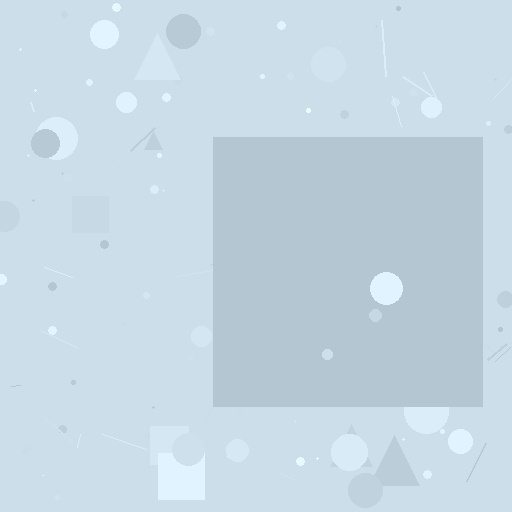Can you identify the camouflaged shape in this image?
The camouflaged shape is a square.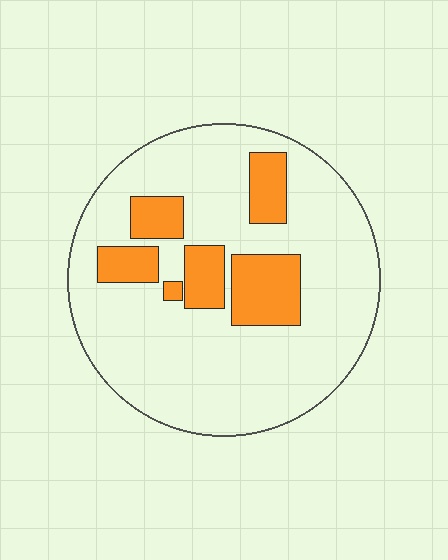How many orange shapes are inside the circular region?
6.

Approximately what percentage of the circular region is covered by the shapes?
Approximately 20%.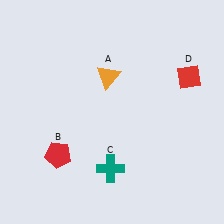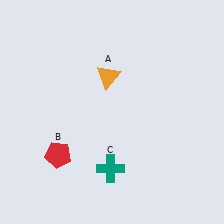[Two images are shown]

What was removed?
The red diamond (D) was removed in Image 2.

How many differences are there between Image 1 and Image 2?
There is 1 difference between the two images.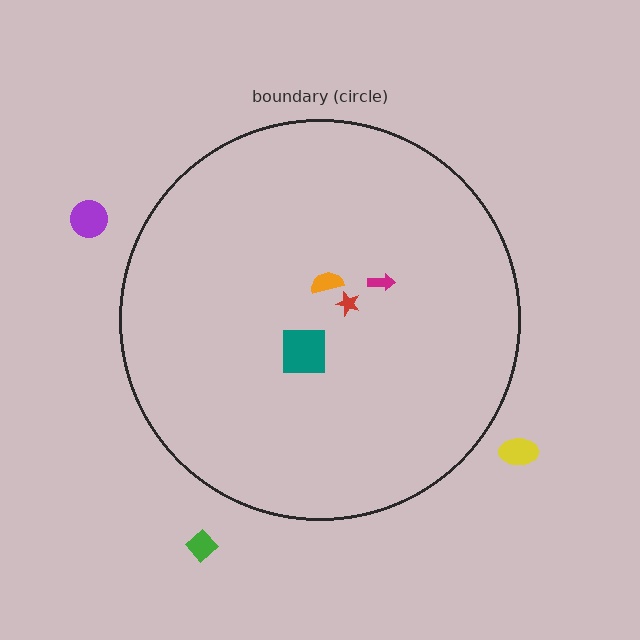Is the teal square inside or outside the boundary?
Inside.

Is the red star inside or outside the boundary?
Inside.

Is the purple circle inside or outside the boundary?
Outside.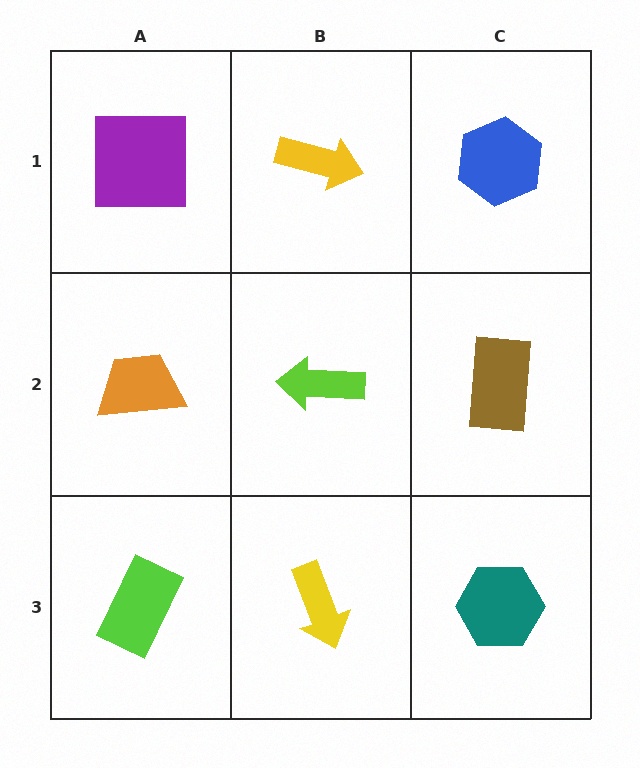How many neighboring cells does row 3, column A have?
2.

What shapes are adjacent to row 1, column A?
An orange trapezoid (row 2, column A), a yellow arrow (row 1, column B).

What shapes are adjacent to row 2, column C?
A blue hexagon (row 1, column C), a teal hexagon (row 3, column C), a lime arrow (row 2, column B).